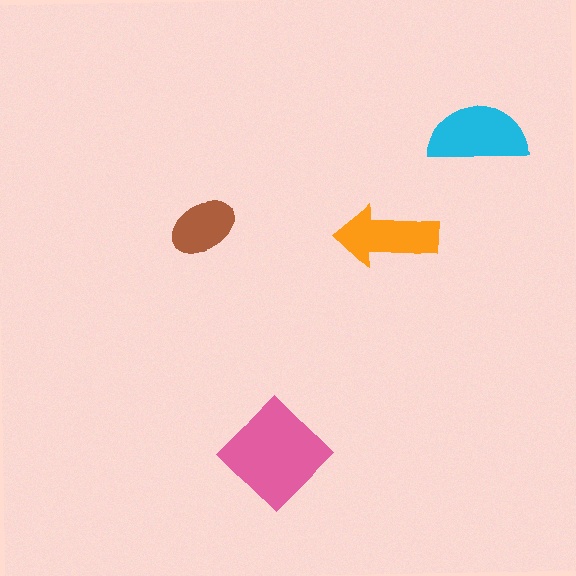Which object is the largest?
The pink diamond.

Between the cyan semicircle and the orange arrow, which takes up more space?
The cyan semicircle.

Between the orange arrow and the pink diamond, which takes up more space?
The pink diamond.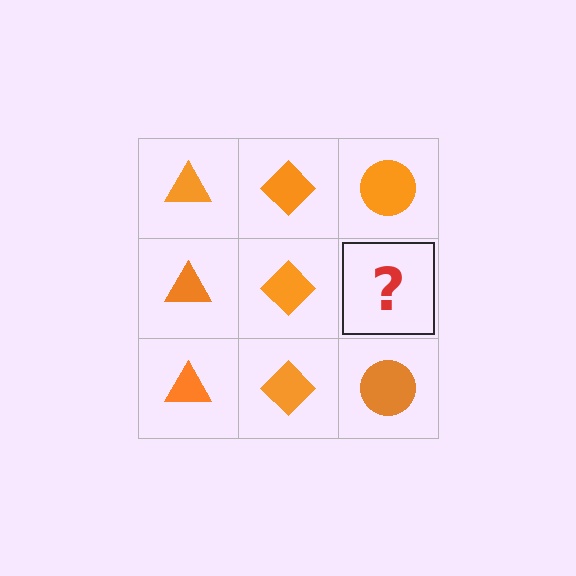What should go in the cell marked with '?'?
The missing cell should contain an orange circle.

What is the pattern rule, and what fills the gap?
The rule is that each column has a consistent shape. The gap should be filled with an orange circle.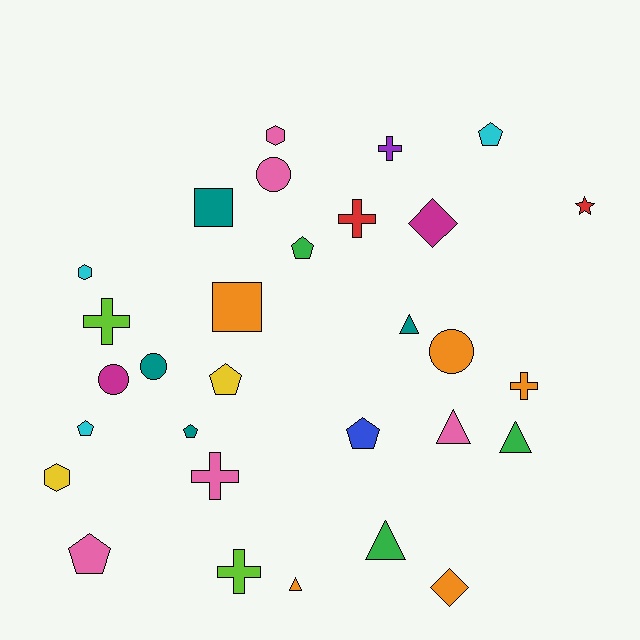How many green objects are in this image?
There are 3 green objects.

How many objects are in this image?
There are 30 objects.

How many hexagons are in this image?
There are 3 hexagons.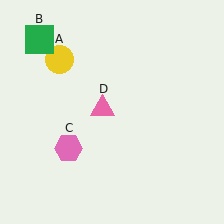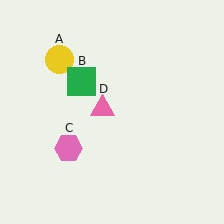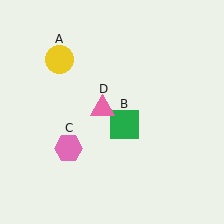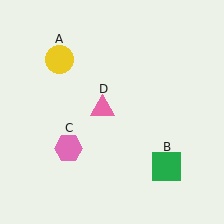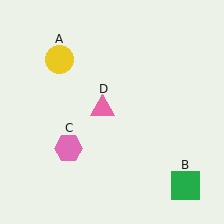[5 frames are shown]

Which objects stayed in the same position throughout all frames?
Yellow circle (object A) and pink hexagon (object C) and pink triangle (object D) remained stationary.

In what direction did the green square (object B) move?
The green square (object B) moved down and to the right.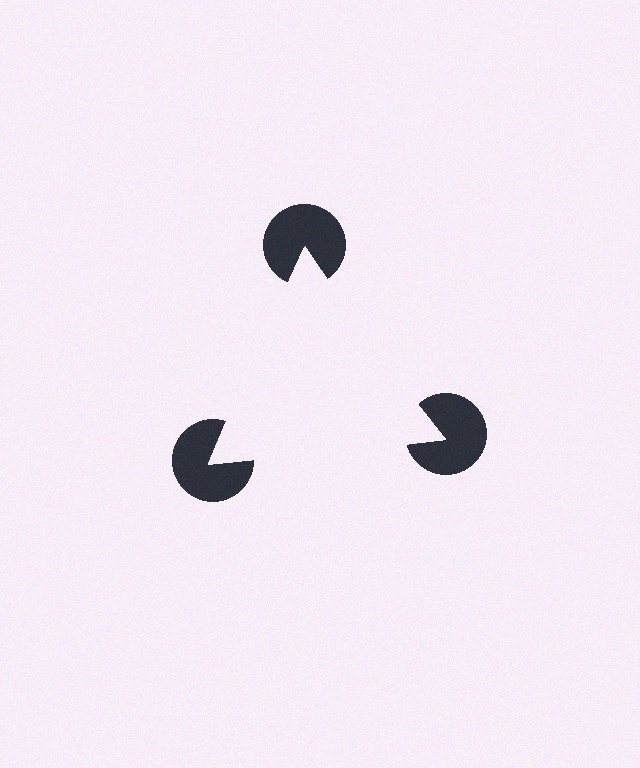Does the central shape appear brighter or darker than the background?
It typically appears slightly brighter than the background, even though no actual brightness change is drawn.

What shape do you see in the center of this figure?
An illusory triangle — its edges are inferred from the aligned wedge cuts in the pac-man discs, not physically drawn.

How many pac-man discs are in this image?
There are 3 — one at each vertex of the illusory triangle.